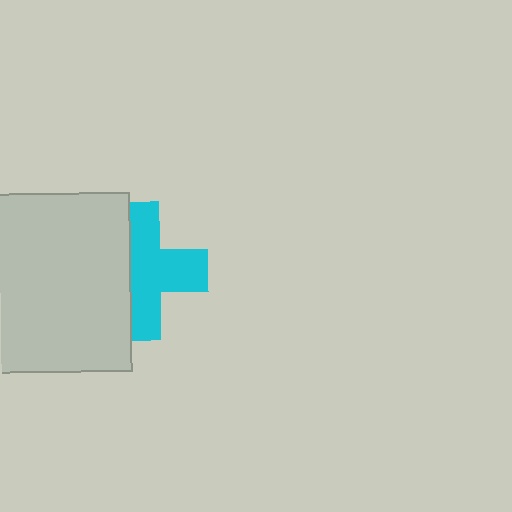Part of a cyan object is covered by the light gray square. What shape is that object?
It is a cross.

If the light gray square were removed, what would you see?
You would see the complete cyan cross.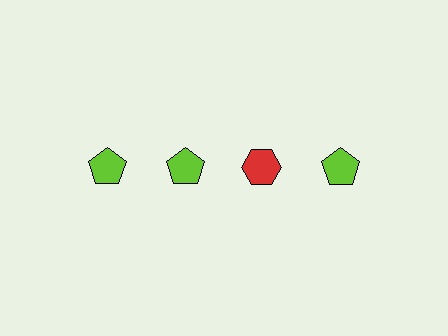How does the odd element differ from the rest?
It differs in both color (red instead of lime) and shape (hexagon instead of pentagon).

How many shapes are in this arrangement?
There are 4 shapes arranged in a grid pattern.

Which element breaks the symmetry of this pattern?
The red hexagon in the top row, center column breaks the symmetry. All other shapes are lime pentagons.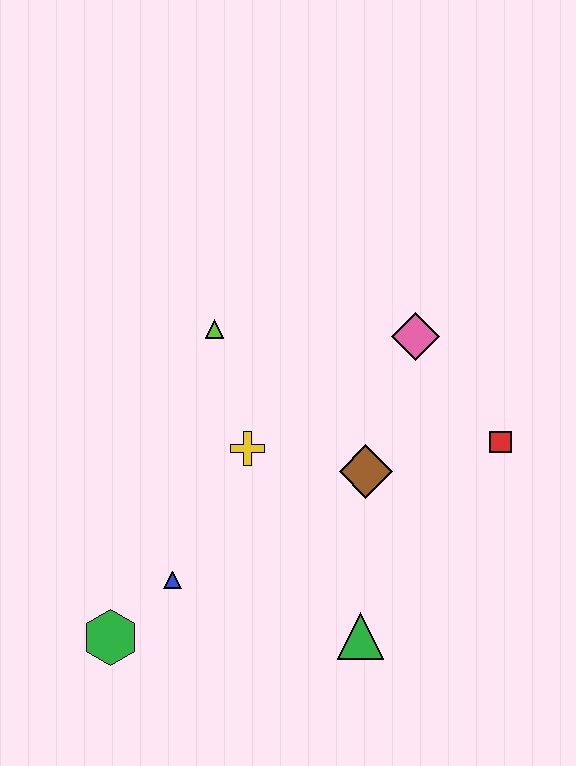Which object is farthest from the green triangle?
The lime triangle is farthest from the green triangle.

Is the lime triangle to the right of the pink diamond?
No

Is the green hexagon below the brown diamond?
Yes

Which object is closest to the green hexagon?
The blue triangle is closest to the green hexagon.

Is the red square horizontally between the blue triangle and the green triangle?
No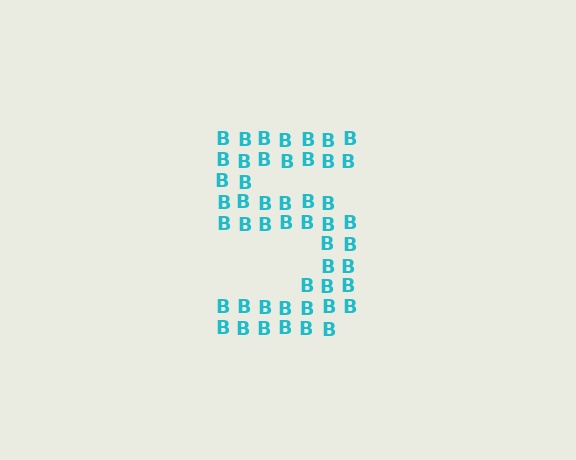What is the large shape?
The large shape is the digit 5.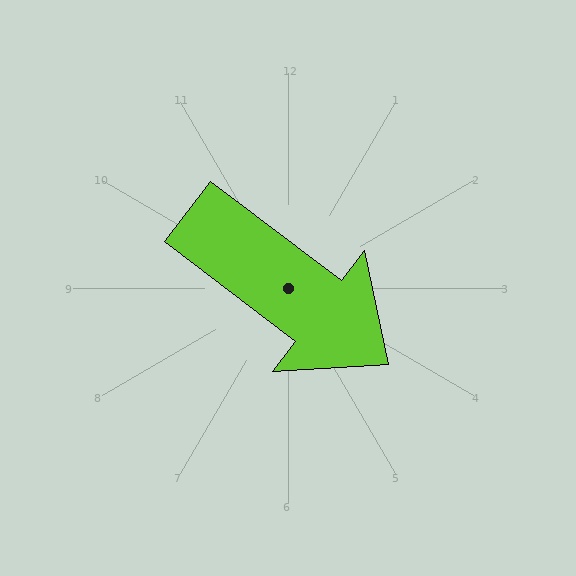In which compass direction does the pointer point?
Southeast.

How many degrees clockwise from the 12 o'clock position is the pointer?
Approximately 127 degrees.